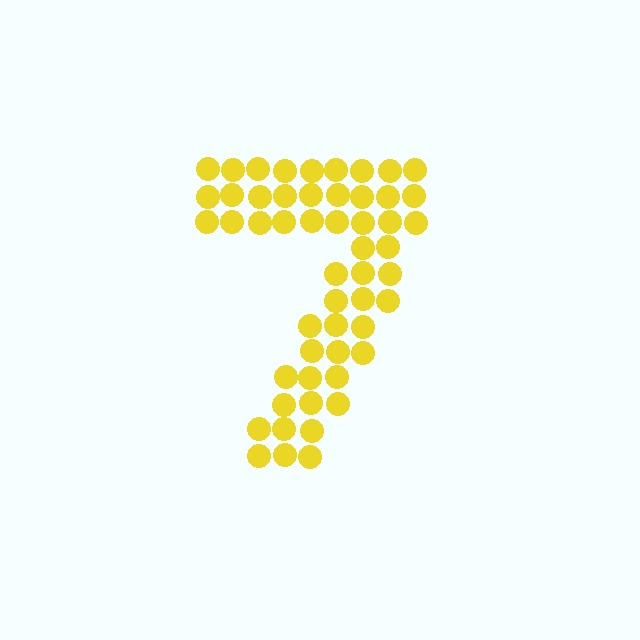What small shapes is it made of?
It is made of small circles.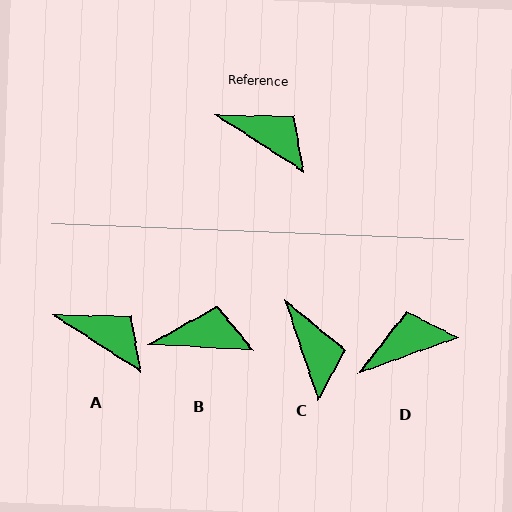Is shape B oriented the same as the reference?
No, it is off by about 30 degrees.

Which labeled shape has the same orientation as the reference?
A.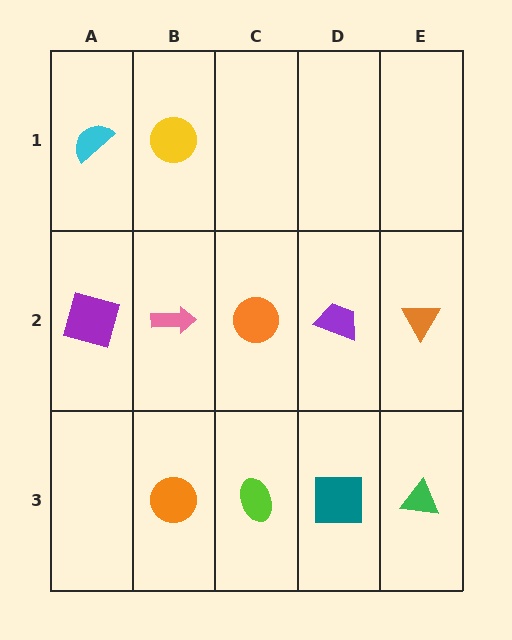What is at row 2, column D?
A purple trapezoid.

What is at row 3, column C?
A lime ellipse.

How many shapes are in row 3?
4 shapes.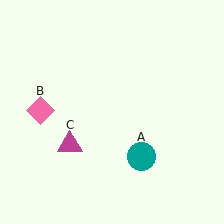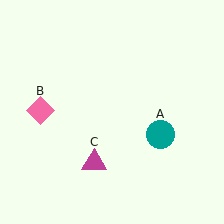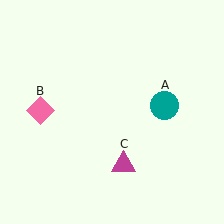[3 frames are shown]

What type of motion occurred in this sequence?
The teal circle (object A), magenta triangle (object C) rotated counterclockwise around the center of the scene.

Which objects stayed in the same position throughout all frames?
Pink diamond (object B) remained stationary.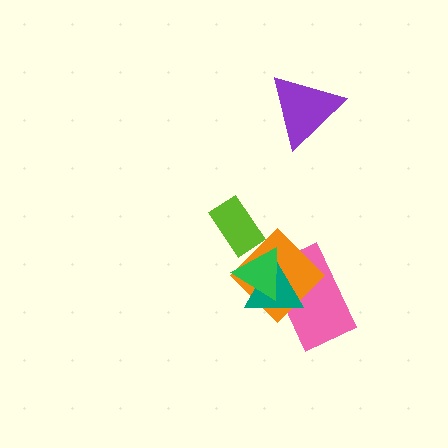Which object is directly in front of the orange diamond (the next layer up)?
The teal triangle is directly in front of the orange diamond.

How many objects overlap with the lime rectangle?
1 object overlaps with the lime rectangle.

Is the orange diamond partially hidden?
Yes, it is partially covered by another shape.